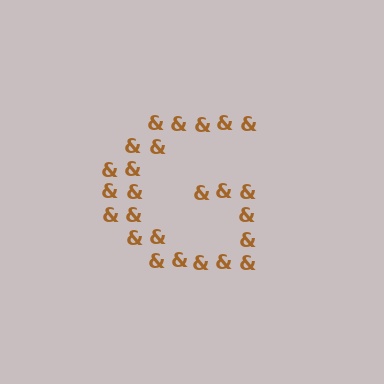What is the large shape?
The large shape is the letter G.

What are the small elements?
The small elements are ampersands.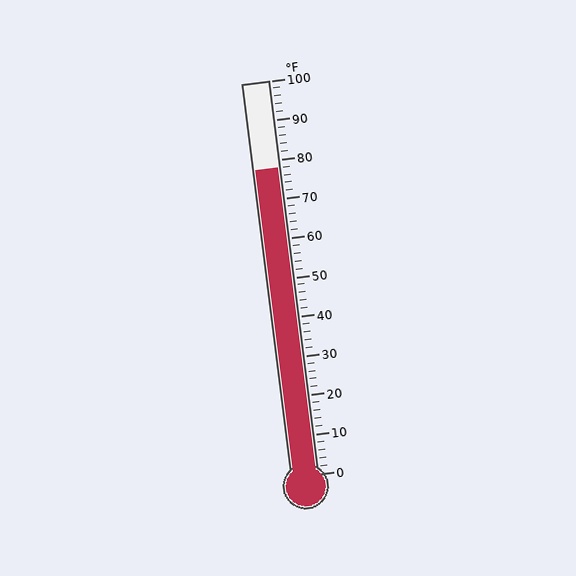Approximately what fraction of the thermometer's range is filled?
The thermometer is filled to approximately 80% of its range.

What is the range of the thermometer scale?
The thermometer scale ranges from 0°F to 100°F.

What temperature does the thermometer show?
The thermometer shows approximately 78°F.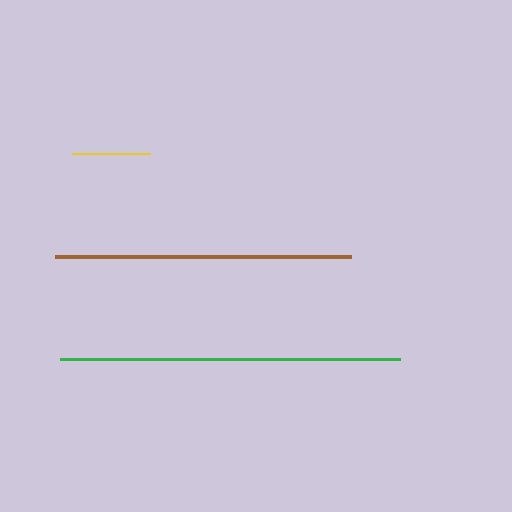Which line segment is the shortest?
The yellow line is the shortest at approximately 78 pixels.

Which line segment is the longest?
The green line is the longest at approximately 340 pixels.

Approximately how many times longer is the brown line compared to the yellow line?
The brown line is approximately 3.8 times the length of the yellow line.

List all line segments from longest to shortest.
From longest to shortest: green, brown, yellow.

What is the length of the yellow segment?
The yellow segment is approximately 78 pixels long.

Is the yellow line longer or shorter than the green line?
The green line is longer than the yellow line.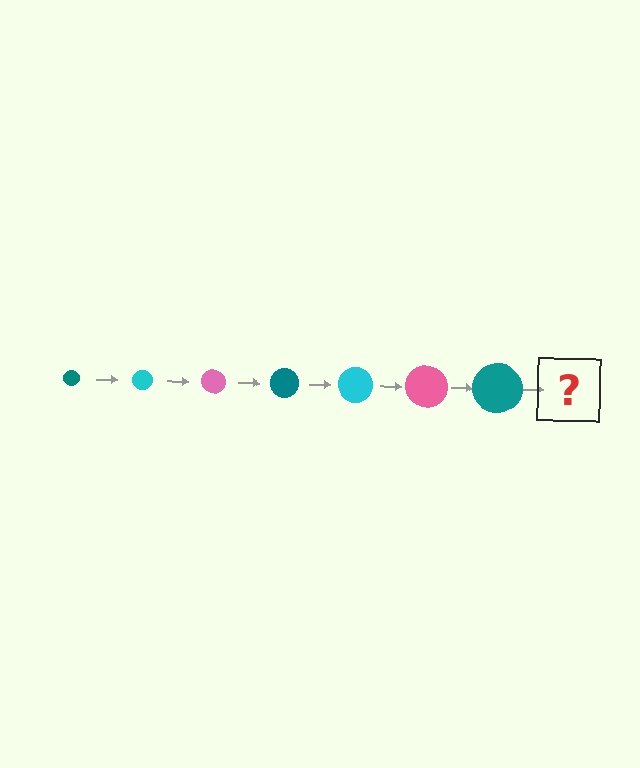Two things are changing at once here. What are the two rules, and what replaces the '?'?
The two rules are that the circle grows larger each step and the color cycles through teal, cyan, and pink. The '?' should be a cyan circle, larger than the previous one.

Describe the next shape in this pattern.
It should be a cyan circle, larger than the previous one.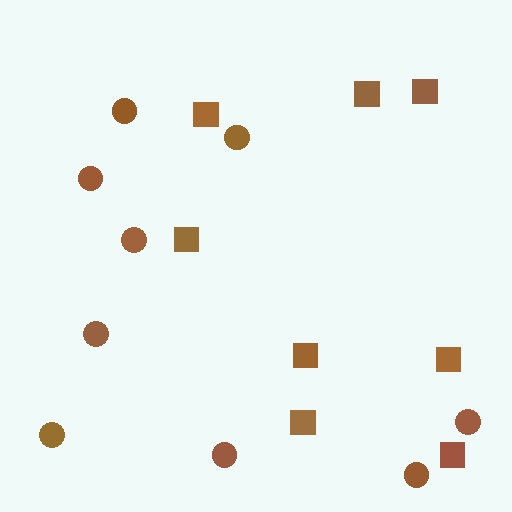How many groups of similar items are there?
There are 2 groups: one group of squares (8) and one group of circles (9).